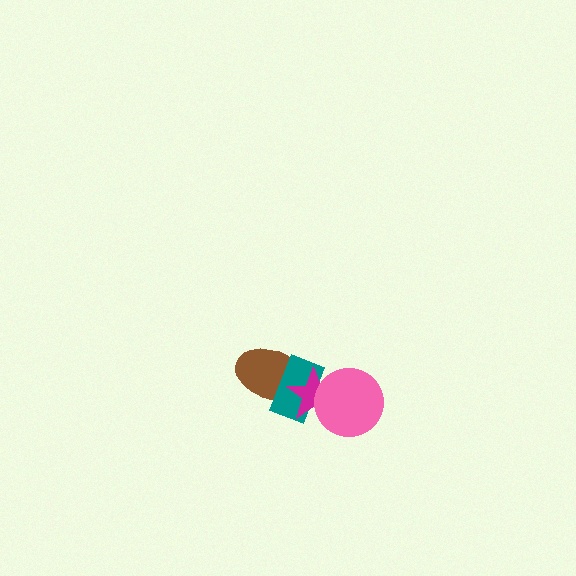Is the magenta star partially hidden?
Yes, it is partially covered by another shape.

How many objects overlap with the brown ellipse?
2 objects overlap with the brown ellipse.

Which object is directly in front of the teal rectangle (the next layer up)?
The magenta star is directly in front of the teal rectangle.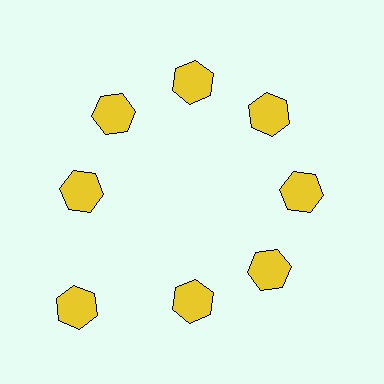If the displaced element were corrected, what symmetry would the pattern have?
It would have 8-fold rotational symmetry — the pattern would map onto itself every 45 degrees.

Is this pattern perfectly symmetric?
No. The 8 yellow hexagons are arranged in a ring, but one element near the 8 o'clock position is pushed outward from the center, breaking the 8-fold rotational symmetry.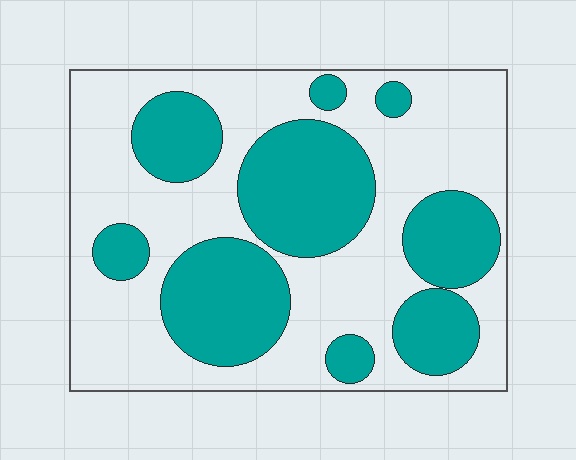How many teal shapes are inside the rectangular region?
9.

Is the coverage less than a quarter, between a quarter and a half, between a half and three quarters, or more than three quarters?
Between a quarter and a half.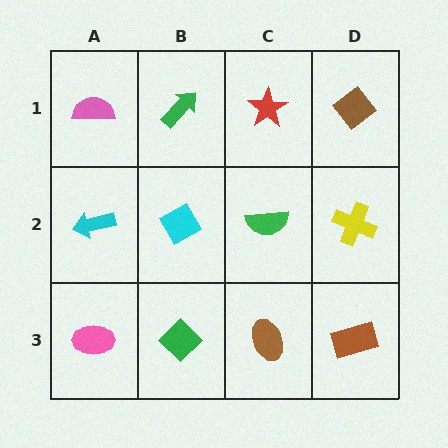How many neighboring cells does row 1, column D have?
2.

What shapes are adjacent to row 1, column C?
A green semicircle (row 2, column C), a green arrow (row 1, column B), a brown diamond (row 1, column D).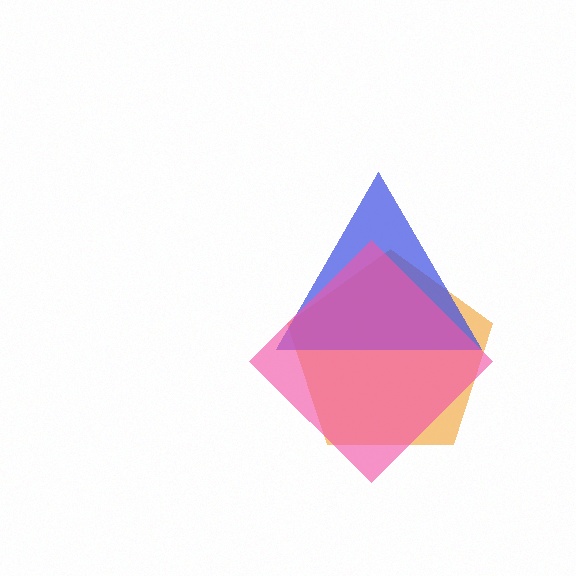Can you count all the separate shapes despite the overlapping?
Yes, there are 3 separate shapes.